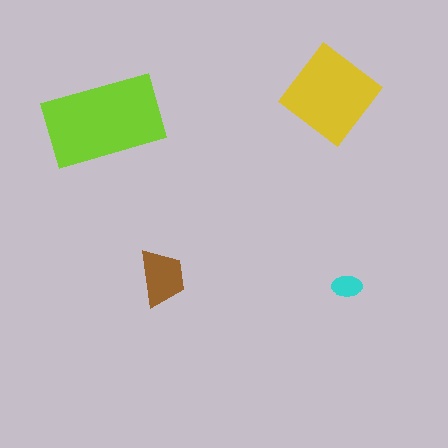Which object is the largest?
The lime rectangle.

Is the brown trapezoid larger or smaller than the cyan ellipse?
Larger.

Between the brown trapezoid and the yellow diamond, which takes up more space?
The yellow diamond.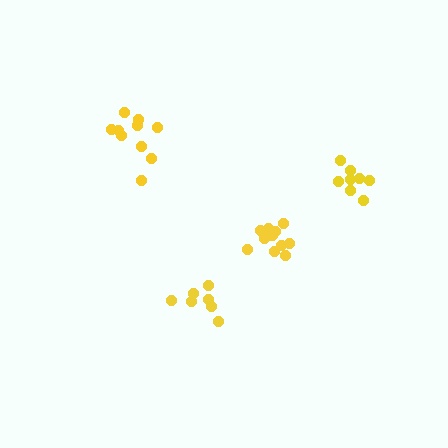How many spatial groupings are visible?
There are 4 spatial groupings.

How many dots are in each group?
Group 1: 7 dots, Group 2: 10 dots, Group 3: 8 dots, Group 4: 11 dots (36 total).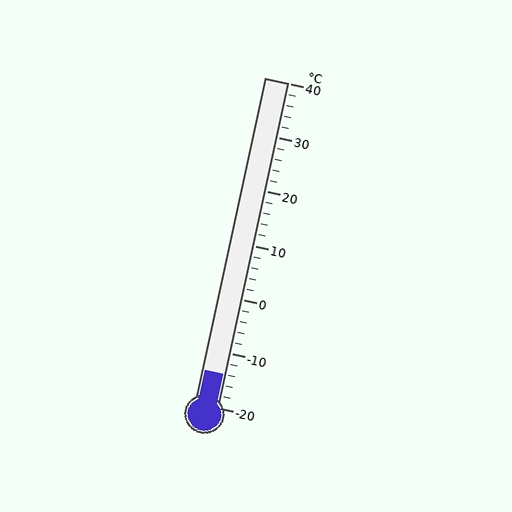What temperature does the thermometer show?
The thermometer shows approximately -14°C.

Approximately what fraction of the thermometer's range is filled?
The thermometer is filled to approximately 10% of its range.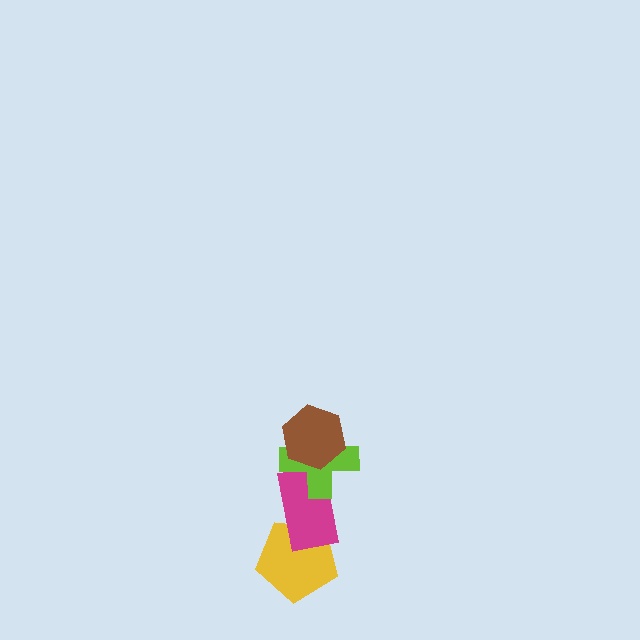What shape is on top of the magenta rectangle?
The lime cross is on top of the magenta rectangle.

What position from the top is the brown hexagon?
The brown hexagon is 1st from the top.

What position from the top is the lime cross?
The lime cross is 2nd from the top.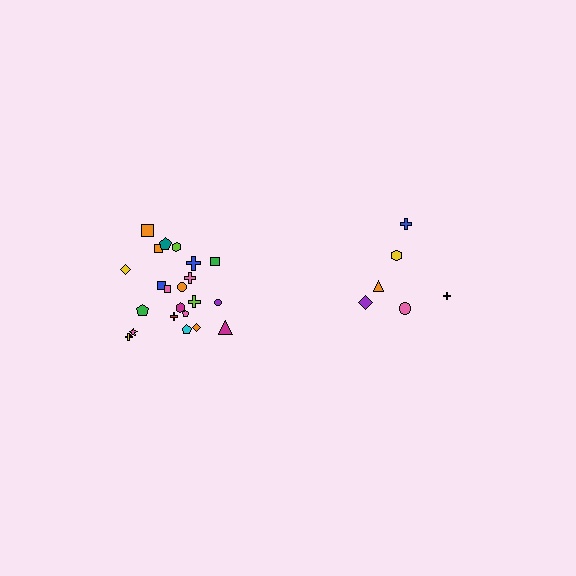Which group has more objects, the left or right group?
The left group.